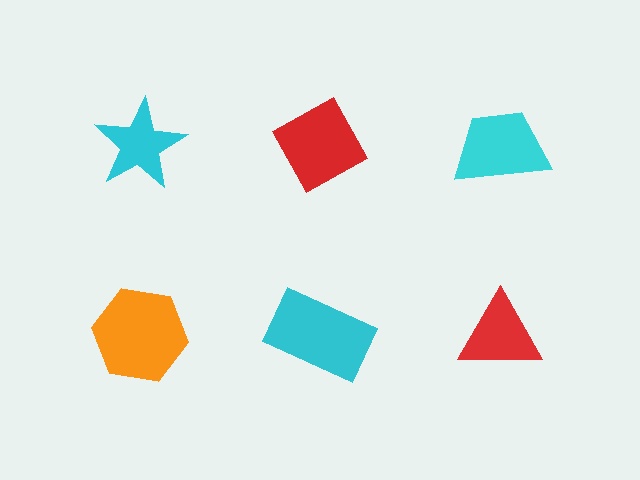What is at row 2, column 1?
An orange hexagon.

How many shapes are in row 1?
3 shapes.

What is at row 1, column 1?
A cyan star.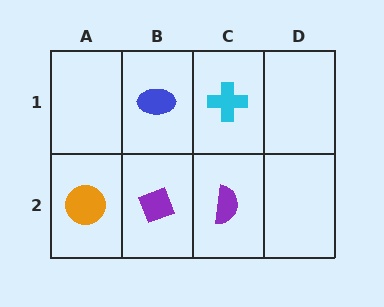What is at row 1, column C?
A cyan cross.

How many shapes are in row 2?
3 shapes.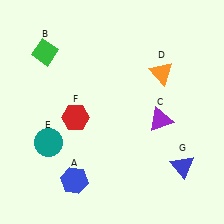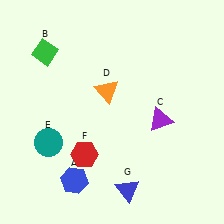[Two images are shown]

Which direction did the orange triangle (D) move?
The orange triangle (D) moved left.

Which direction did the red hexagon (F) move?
The red hexagon (F) moved down.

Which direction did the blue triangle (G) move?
The blue triangle (G) moved left.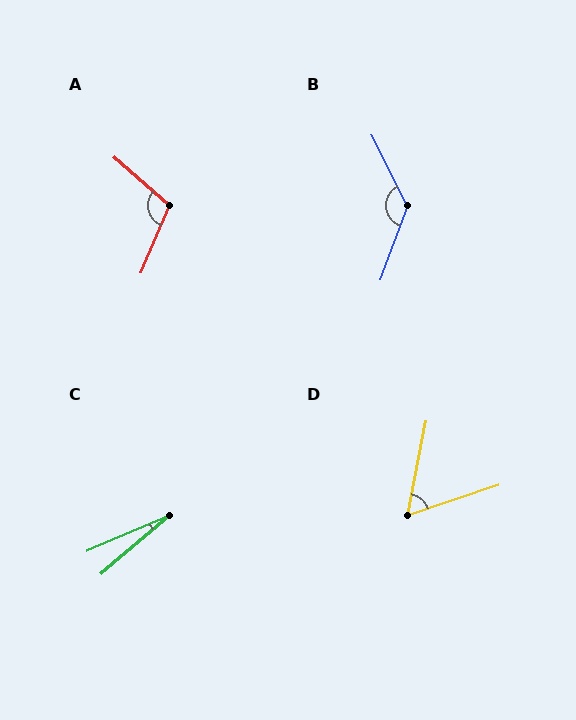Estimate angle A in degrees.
Approximately 108 degrees.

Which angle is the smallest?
C, at approximately 17 degrees.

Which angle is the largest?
B, at approximately 133 degrees.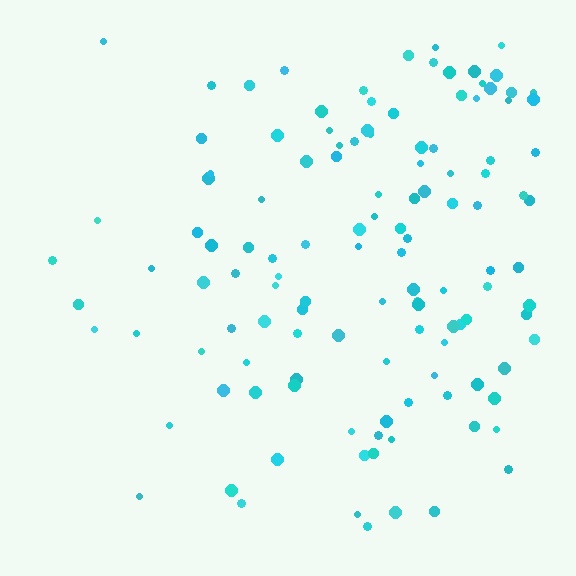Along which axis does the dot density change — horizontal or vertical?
Horizontal.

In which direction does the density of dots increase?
From left to right, with the right side densest.